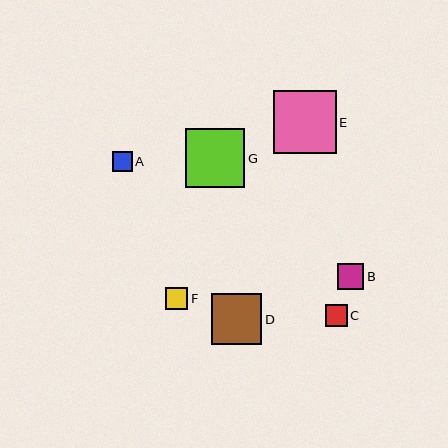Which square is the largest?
Square E is the largest with a size of approximately 63 pixels.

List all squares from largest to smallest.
From largest to smallest: E, G, D, B, F, C, A.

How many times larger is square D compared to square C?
Square D is approximately 2.3 times the size of square C.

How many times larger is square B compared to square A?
Square B is approximately 1.3 times the size of square A.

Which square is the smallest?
Square A is the smallest with a size of approximately 20 pixels.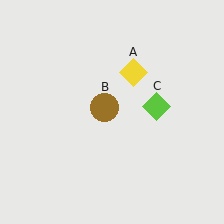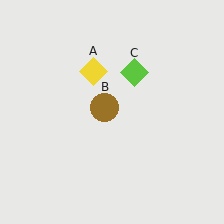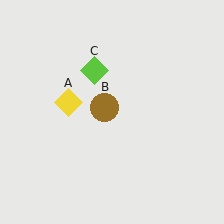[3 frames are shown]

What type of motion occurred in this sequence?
The yellow diamond (object A), lime diamond (object C) rotated counterclockwise around the center of the scene.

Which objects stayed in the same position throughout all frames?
Brown circle (object B) remained stationary.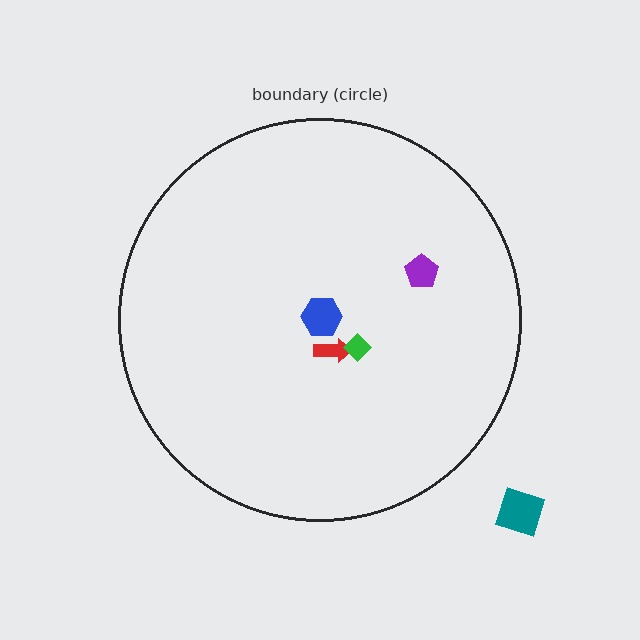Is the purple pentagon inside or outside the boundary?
Inside.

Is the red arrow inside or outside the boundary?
Inside.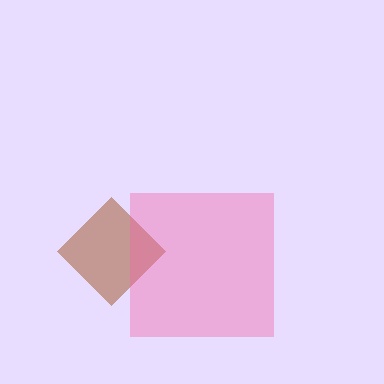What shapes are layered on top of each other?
The layered shapes are: a brown diamond, a pink square.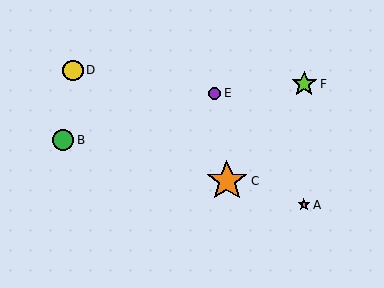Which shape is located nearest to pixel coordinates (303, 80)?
The lime star (labeled F) at (304, 84) is nearest to that location.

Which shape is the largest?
The orange star (labeled C) is the largest.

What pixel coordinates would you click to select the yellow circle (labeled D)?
Click at (73, 70) to select the yellow circle D.